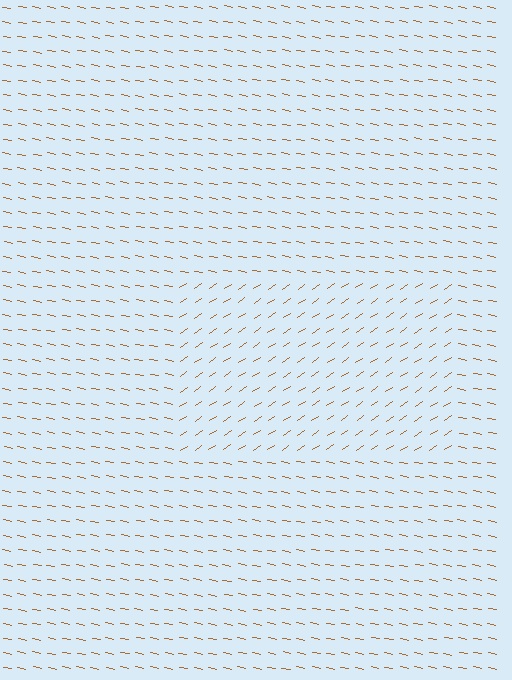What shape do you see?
I see a rectangle.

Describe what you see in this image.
The image is filled with small brown line segments. A rectangle region in the image has lines oriented differently from the surrounding lines, creating a visible texture boundary.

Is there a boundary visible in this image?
Yes, there is a texture boundary formed by a change in line orientation.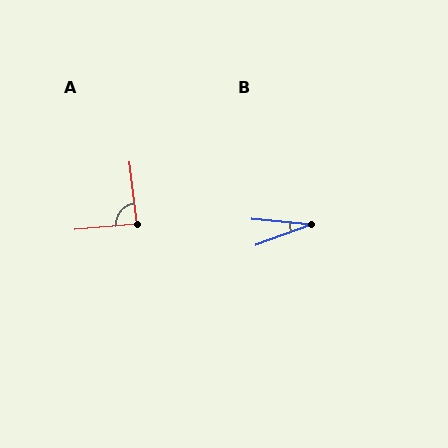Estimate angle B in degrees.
Approximately 26 degrees.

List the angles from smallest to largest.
B (26°), A (89°).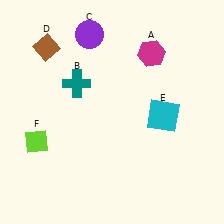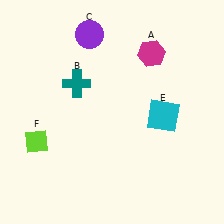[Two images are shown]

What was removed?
The brown diamond (D) was removed in Image 2.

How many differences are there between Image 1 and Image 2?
There is 1 difference between the two images.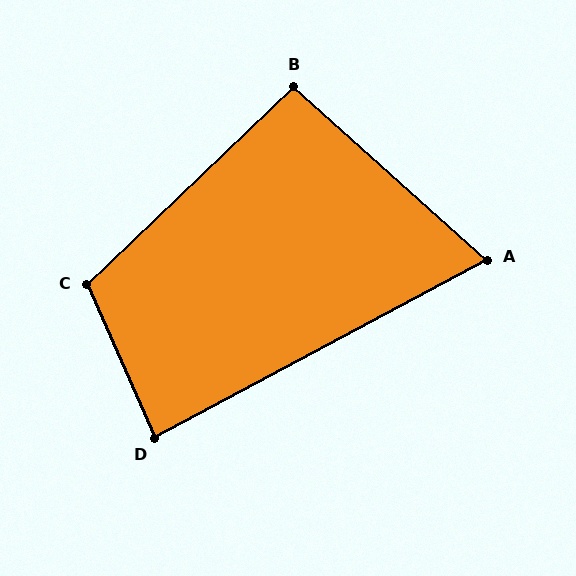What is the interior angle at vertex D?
Approximately 86 degrees (approximately right).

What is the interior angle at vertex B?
Approximately 94 degrees (approximately right).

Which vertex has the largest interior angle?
C, at approximately 110 degrees.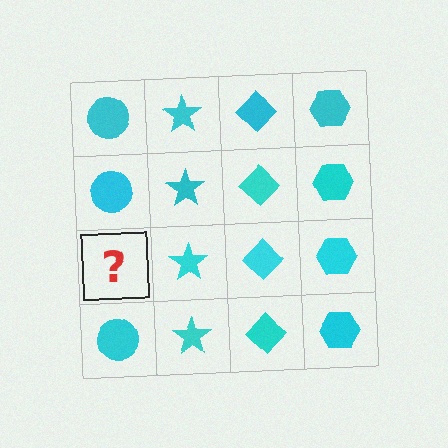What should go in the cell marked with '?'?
The missing cell should contain a cyan circle.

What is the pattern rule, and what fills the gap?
The rule is that each column has a consistent shape. The gap should be filled with a cyan circle.